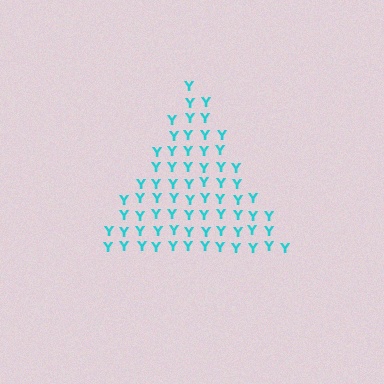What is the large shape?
The large shape is a triangle.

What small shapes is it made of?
It is made of small letter Y's.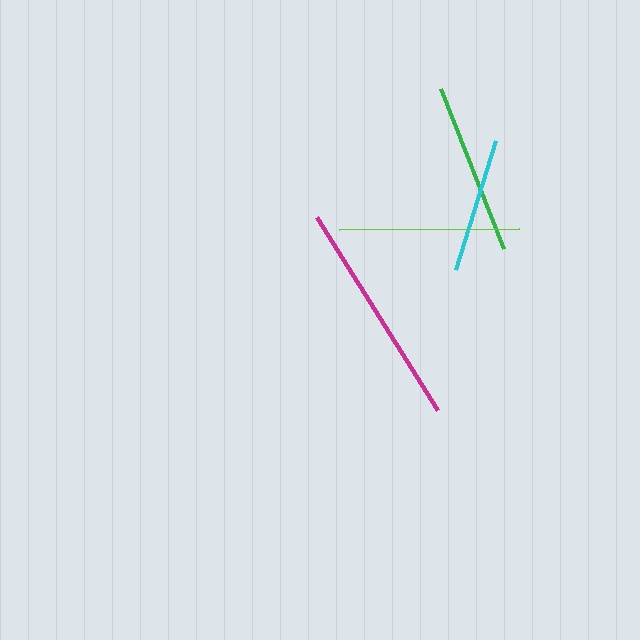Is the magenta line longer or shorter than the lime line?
The magenta line is longer than the lime line.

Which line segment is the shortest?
The cyan line is the shortest at approximately 135 pixels.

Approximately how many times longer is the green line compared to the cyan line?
The green line is approximately 1.3 times the length of the cyan line.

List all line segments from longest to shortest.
From longest to shortest: magenta, lime, green, cyan.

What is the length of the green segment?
The green segment is approximately 172 pixels long.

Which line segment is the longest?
The magenta line is the longest at approximately 228 pixels.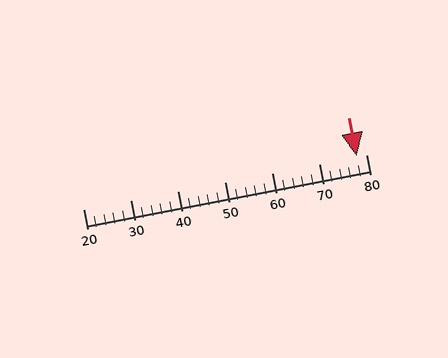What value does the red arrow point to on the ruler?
The red arrow points to approximately 78.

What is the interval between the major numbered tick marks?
The major tick marks are spaced 10 units apart.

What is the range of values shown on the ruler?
The ruler shows values from 20 to 80.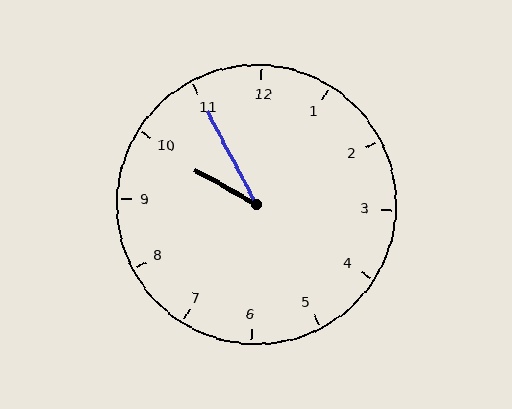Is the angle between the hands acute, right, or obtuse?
It is acute.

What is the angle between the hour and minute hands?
Approximately 32 degrees.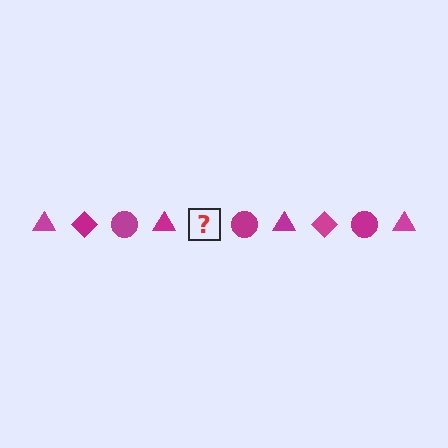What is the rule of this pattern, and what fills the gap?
The rule is that the pattern cycles through triangle, diamond, circle shapes in magenta. The gap should be filled with a magenta diamond.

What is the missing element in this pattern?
The missing element is a magenta diamond.